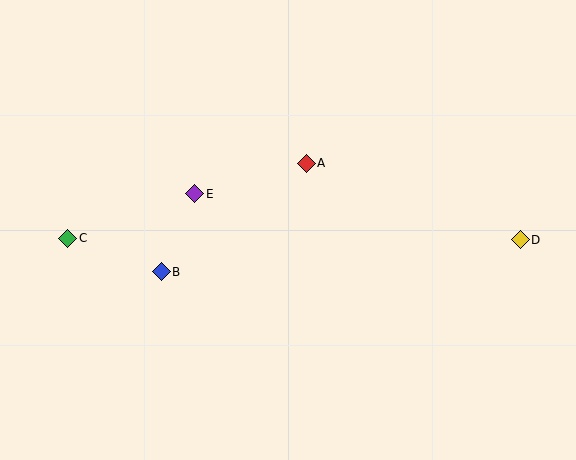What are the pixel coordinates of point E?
Point E is at (195, 194).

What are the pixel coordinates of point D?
Point D is at (520, 240).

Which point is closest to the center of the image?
Point A at (306, 163) is closest to the center.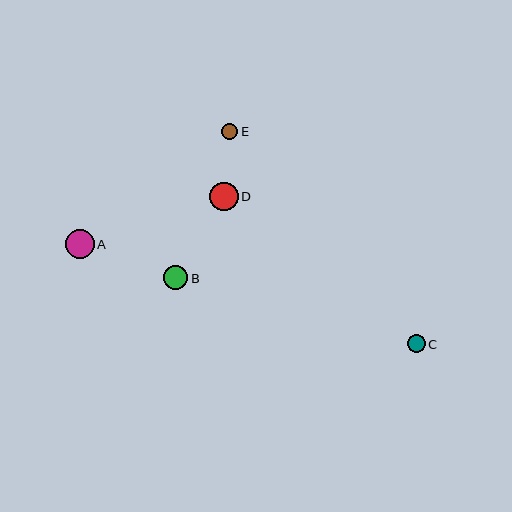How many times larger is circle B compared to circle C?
Circle B is approximately 1.3 times the size of circle C.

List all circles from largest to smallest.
From largest to smallest: A, D, B, C, E.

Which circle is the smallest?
Circle E is the smallest with a size of approximately 16 pixels.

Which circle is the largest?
Circle A is the largest with a size of approximately 29 pixels.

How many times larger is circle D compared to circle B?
Circle D is approximately 1.2 times the size of circle B.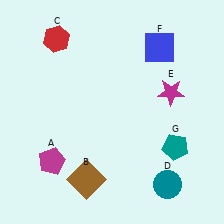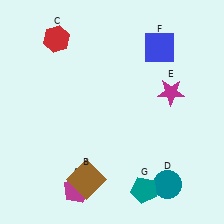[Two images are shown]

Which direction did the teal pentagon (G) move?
The teal pentagon (G) moved down.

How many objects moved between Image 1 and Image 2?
2 objects moved between the two images.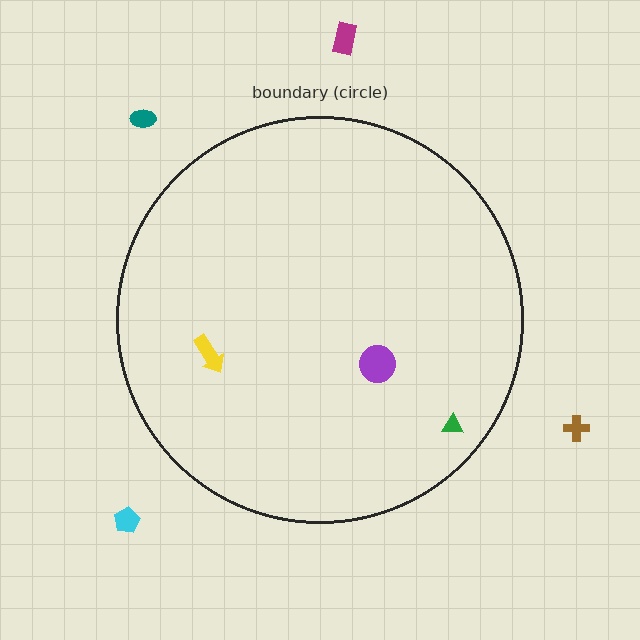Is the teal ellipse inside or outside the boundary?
Outside.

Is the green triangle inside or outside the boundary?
Inside.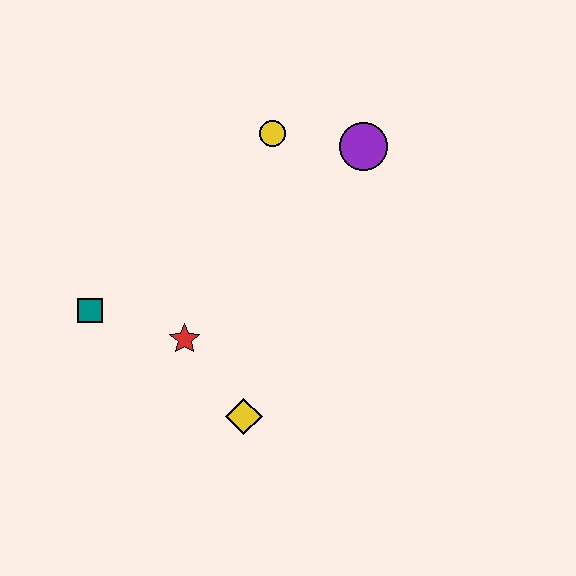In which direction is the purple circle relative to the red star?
The purple circle is above the red star.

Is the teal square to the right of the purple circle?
No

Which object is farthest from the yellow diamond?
The purple circle is farthest from the yellow diamond.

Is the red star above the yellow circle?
No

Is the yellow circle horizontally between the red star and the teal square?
No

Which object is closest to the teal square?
The red star is closest to the teal square.